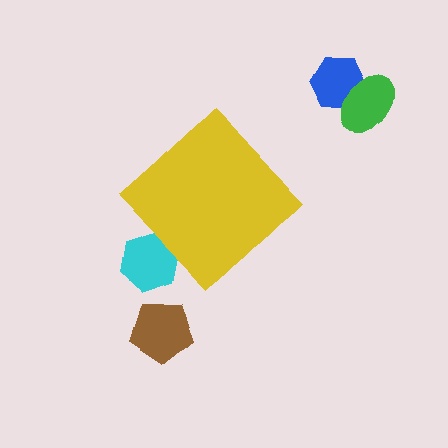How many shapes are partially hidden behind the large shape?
1 shape is partially hidden.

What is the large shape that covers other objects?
A yellow diamond.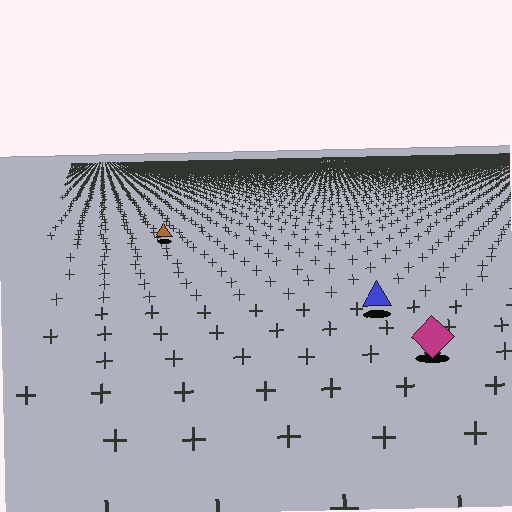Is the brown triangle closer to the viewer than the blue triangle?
No. The blue triangle is closer — you can tell from the texture gradient: the ground texture is coarser near it.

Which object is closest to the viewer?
The magenta diamond is closest. The texture marks near it are larger and more spread out.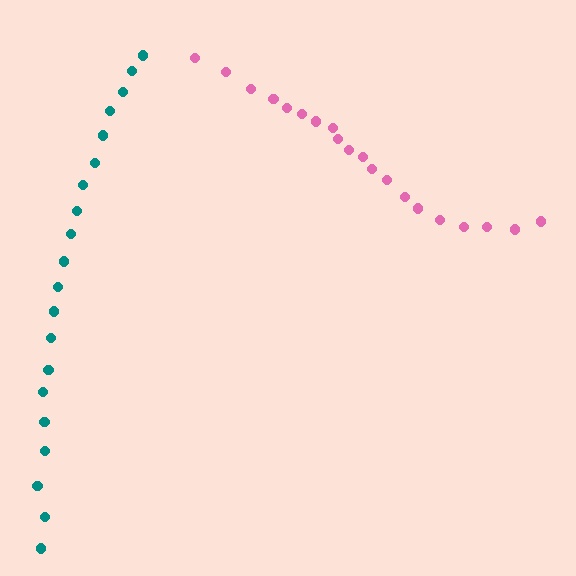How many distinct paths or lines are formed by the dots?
There are 2 distinct paths.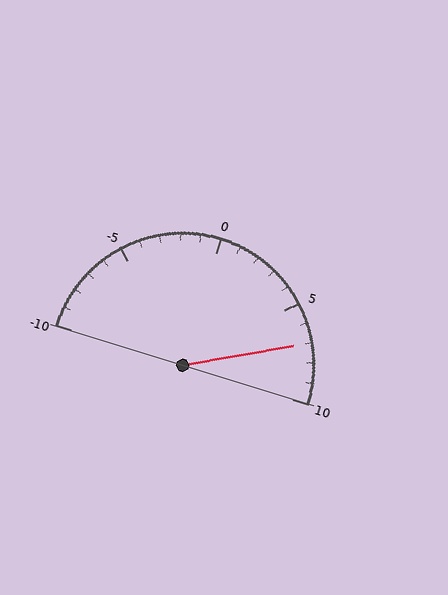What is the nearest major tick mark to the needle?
The nearest major tick mark is 5.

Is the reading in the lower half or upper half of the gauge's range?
The reading is in the upper half of the range (-10 to 10).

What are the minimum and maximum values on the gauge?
The gauge ranges from -10 to 10.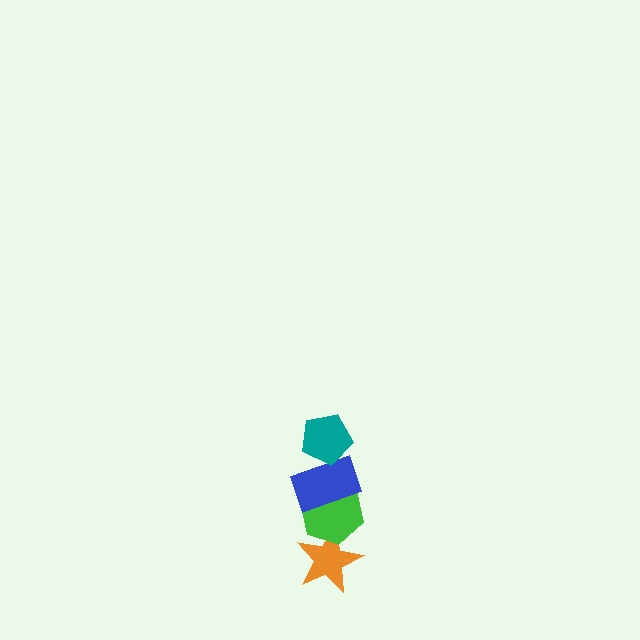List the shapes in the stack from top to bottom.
From top to bottom: the teal pentagon, the blue rectangle, the green hexagon, the orange star.